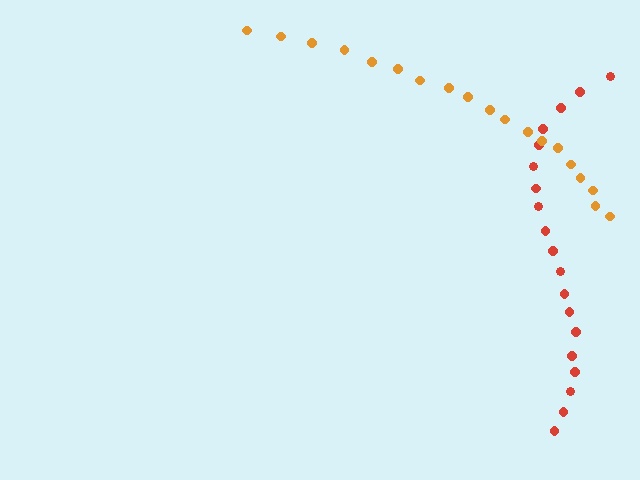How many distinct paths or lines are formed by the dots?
There are 2 distinct paths.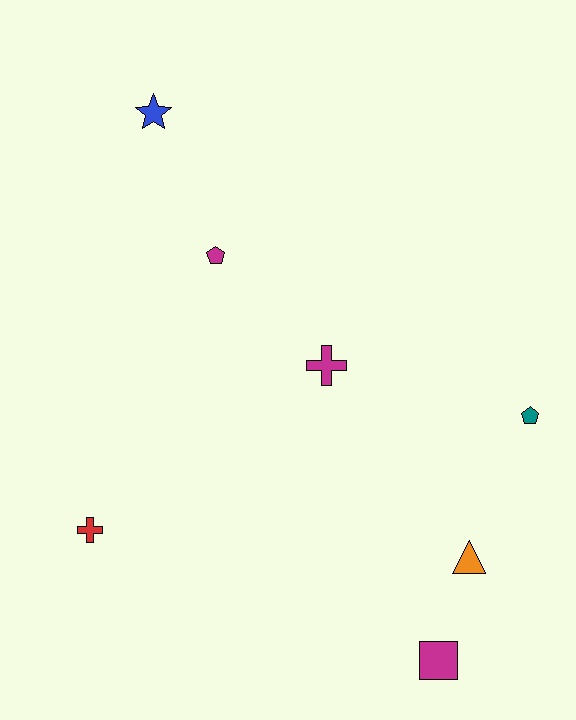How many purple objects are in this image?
There are no purple objects.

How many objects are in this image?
There are 7 objects.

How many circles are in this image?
There are no circles.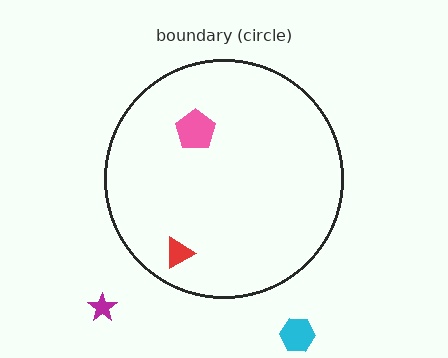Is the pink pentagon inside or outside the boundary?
Inside.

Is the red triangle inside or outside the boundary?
Inside.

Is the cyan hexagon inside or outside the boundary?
Outside.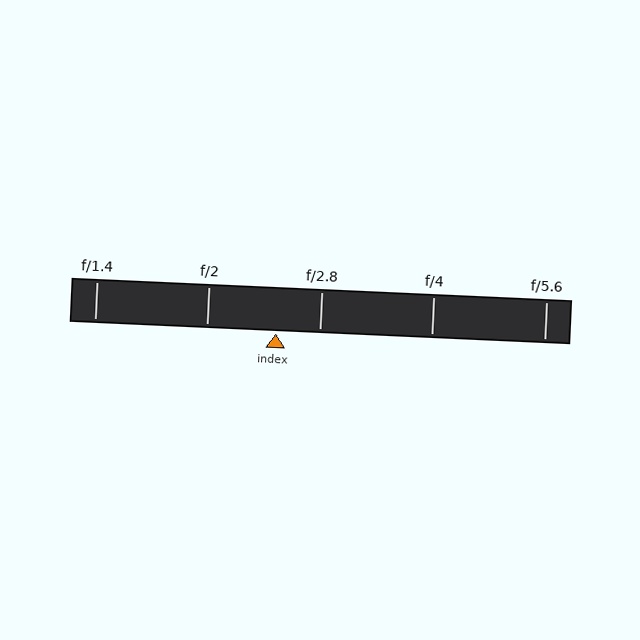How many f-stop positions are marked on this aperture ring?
There are 5 f-stop positions marked.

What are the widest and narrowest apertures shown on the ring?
The widest aperture shown is f/1.4 and the narrowest is f/5.6.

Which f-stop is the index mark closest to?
The index mark is closest to f/2.8.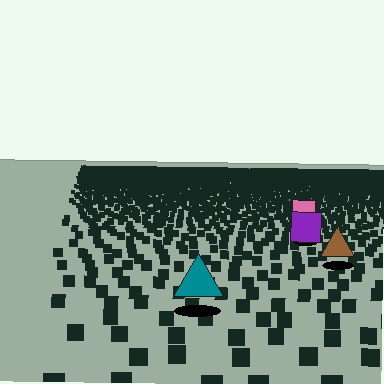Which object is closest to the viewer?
The teal triangle is closest. The texture marks near it are larger and more spread out.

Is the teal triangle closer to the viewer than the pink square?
Yes. The teal triangle is closer — you can tell from the texture gradient: the ground texture is coarser near it.